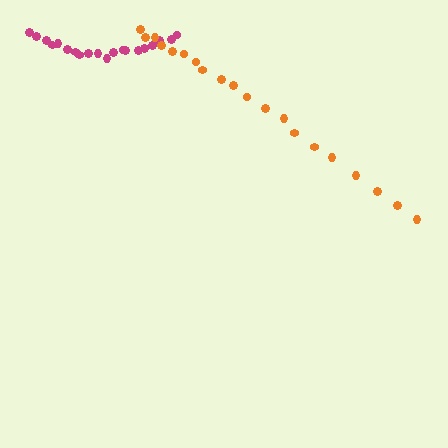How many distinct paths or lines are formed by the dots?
There are 2 distinct paths.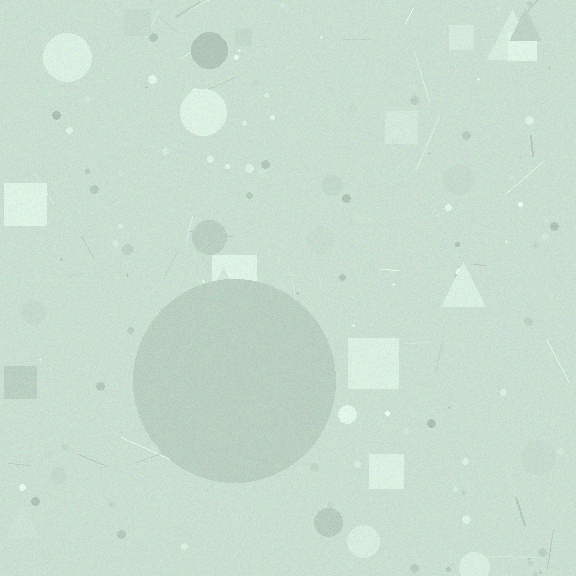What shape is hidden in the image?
A circle is hidden in the image.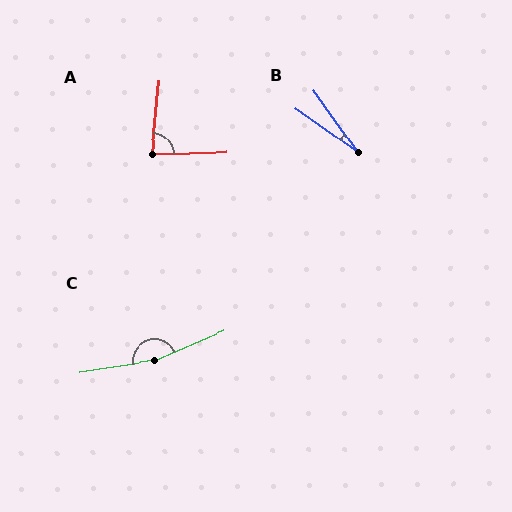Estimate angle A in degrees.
Approximately 83 degrees.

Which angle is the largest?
C, at approximately 166 degrees.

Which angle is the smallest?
B, at approximately 19 degrees.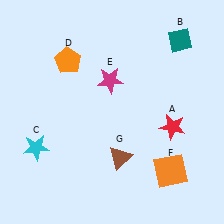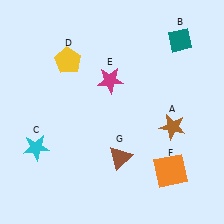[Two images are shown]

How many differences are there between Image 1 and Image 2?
There are 2 differences between the two images.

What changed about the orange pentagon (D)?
In Image 1, D is orange. In Image 2, it changed to yellow.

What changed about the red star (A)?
In Image 1, A is red. In Image 2, it changed to brown.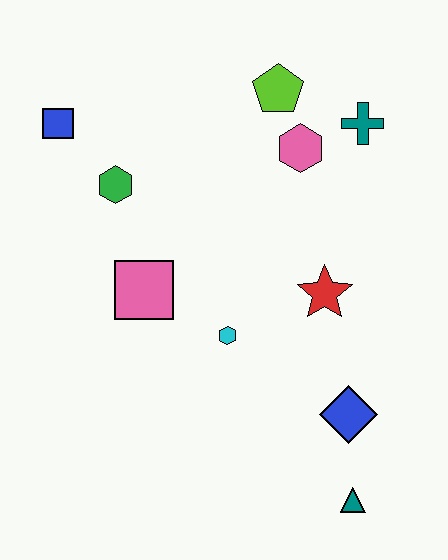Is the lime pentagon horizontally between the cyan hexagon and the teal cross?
Yes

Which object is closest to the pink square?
The cyan hexagon is closest to the pink square.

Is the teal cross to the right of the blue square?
Yes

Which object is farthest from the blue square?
The teal triangle is farthest from the blue square.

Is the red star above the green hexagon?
No